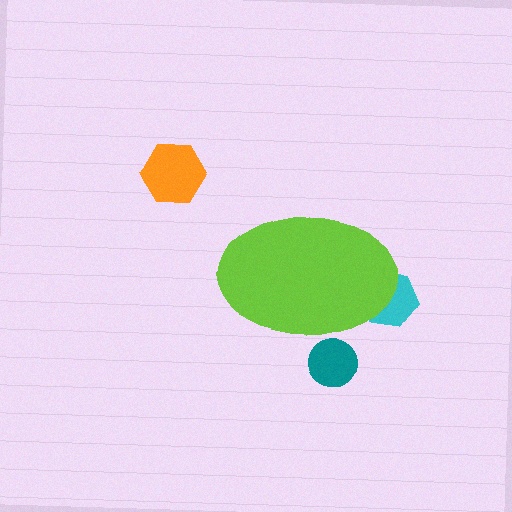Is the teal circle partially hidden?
Yes, the teal circle is partially hidden behind the lime ellipse.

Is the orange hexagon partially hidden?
No, the orange hexagon is fully visible.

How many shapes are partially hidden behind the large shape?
2 shapes are partially hidden.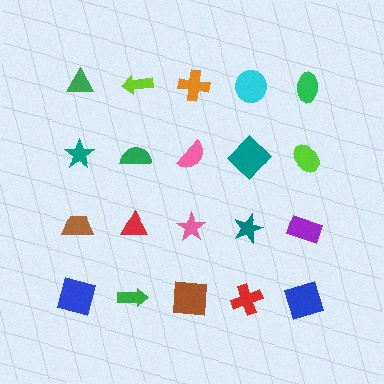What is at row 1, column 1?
A green triangle.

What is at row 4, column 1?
A blue square.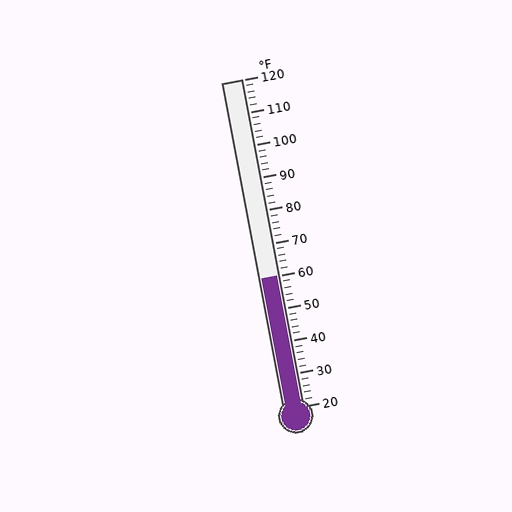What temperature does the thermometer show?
The thermometer shows approximately 60°F.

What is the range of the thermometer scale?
The thermometer scale ranges from 20°F to 120°F.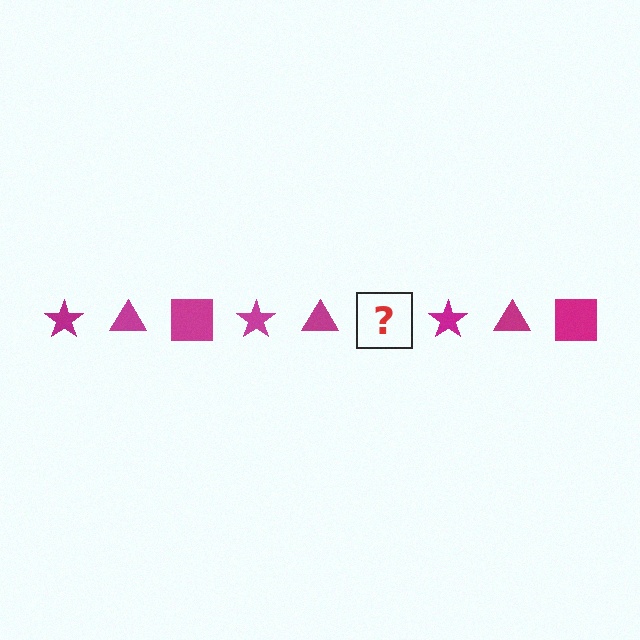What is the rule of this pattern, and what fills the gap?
The rule is that the pattern cycles through star, triangle, square shapes in magenta. The gap should be filled with a magenta square.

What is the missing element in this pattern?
The missing element is a magenta square.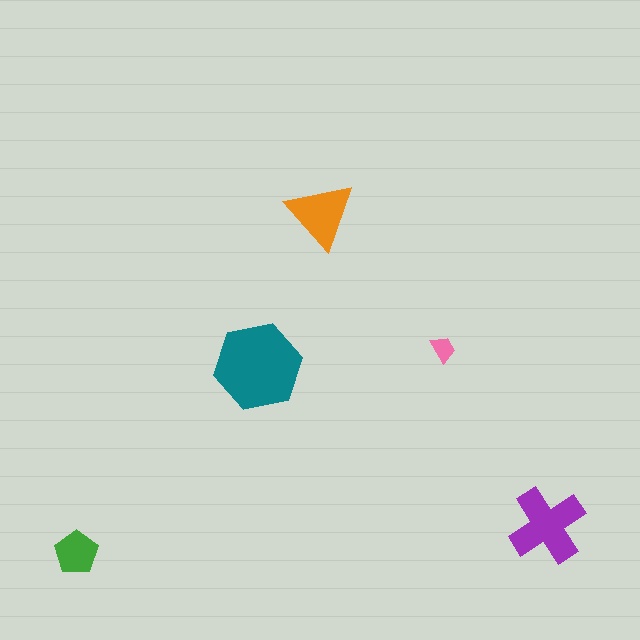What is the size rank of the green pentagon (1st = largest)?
4th.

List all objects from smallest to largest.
The pink trapezoid, the green pentagon, the orange triangle, the purple cross, the teal hexagon.